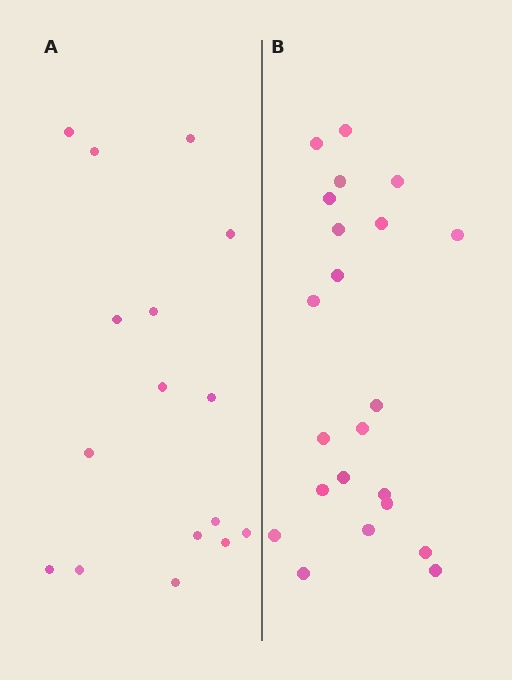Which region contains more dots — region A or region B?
Region B (the right region) has more dots.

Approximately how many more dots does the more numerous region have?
Region B has about 6 more dots than region A.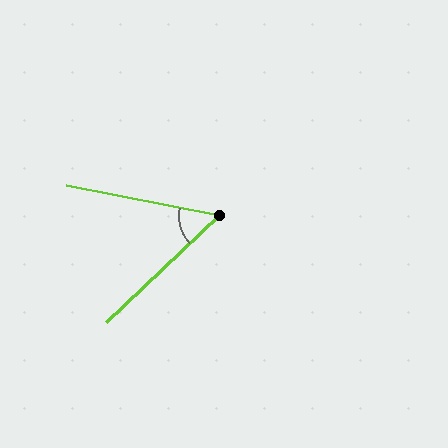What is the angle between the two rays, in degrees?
Approximately 55 degrees.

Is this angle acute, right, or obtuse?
It is acute.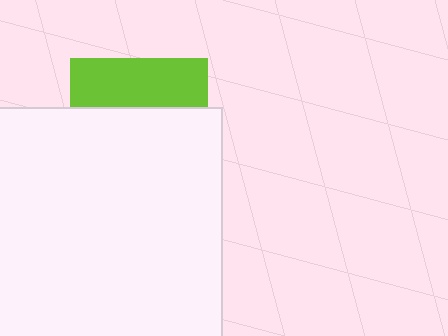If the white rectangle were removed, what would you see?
You would see the complete lime square.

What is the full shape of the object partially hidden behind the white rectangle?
The partially hidden object is a lime square.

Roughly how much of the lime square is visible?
A small part of it is visible (roughly 36%).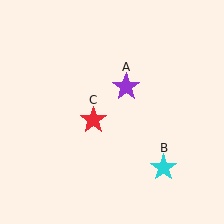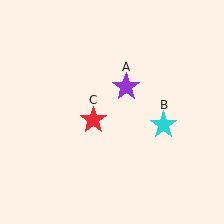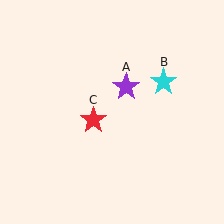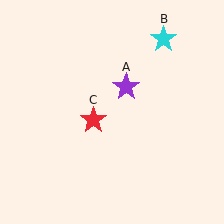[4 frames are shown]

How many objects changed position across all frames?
1 object changed position: cyan star (object B).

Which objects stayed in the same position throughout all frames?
Purple star (object A) and red star (object C) remained stationary.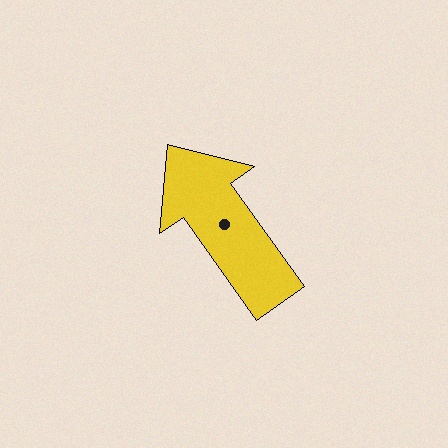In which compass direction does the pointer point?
Northwest.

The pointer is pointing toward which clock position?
Roughly 11 o'clock.